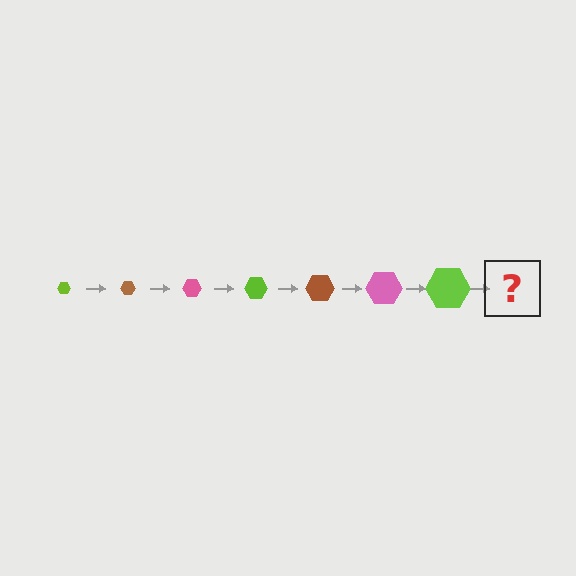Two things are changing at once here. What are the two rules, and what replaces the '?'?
The two rules are that the hexagon grows larger each step and the color cycles through lime, brown, and pink. The '?' should be a brown hexagon, larger than the previous one.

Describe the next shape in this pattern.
It should be a brown hexagon, larger than the previous one.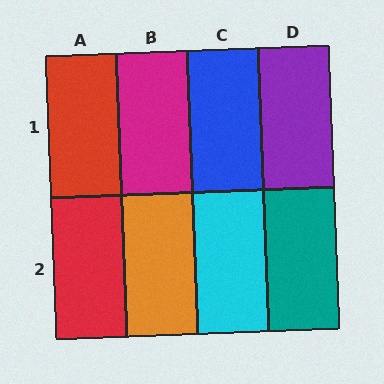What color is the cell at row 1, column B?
Magenta.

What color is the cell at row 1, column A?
Red.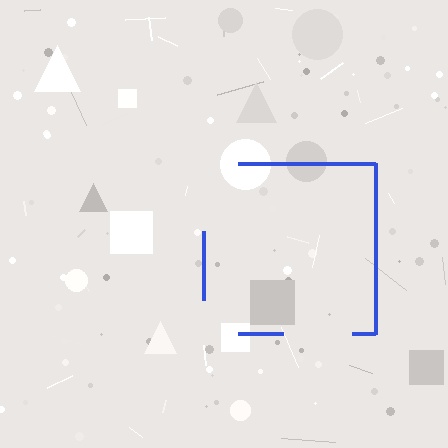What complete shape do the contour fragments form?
The contour fragments form a square.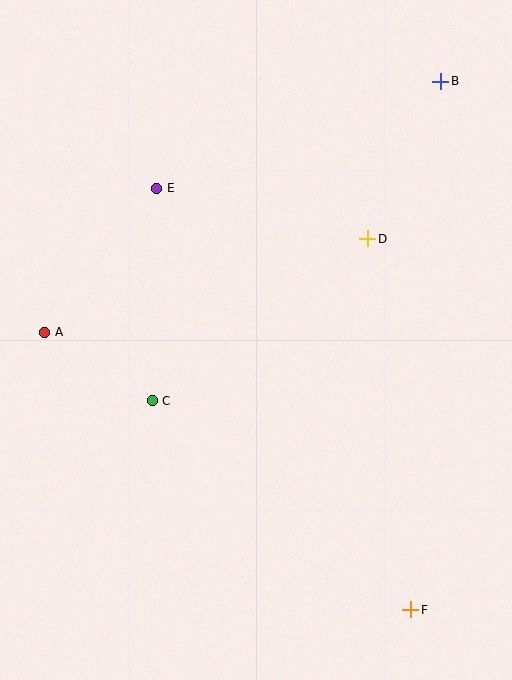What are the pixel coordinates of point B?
Point B is at (441, 81).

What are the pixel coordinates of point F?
Point F is at (411, 610).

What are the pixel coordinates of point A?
Point A is at (45, 332).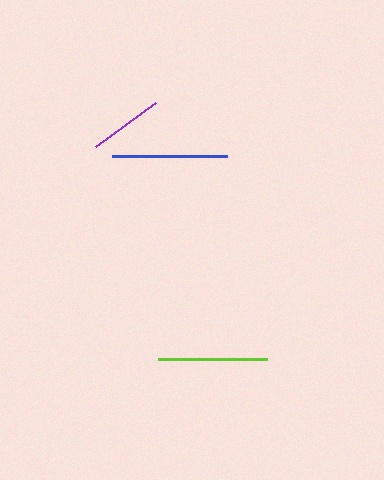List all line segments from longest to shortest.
From longest to shortest: blue, lime, purple.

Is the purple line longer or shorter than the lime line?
The lime line is longer than the purple line.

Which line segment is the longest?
The blue line is the longest at approximately 115 pixels.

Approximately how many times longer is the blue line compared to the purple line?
The blue line is approximately 1.5 times the length of the purple line.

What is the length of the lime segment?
The lime segment is approximately 108 pixels long.